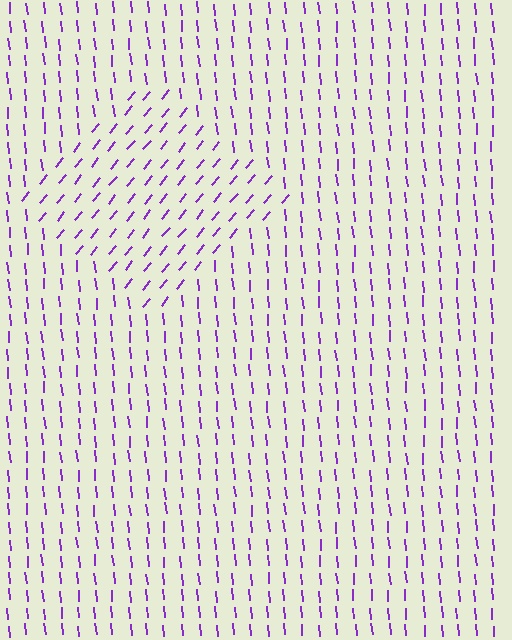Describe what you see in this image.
The image is filled with small purple line segments. A diamond region in the image has lines oriented differently from the surrounding lines, creating a visible texture boundary.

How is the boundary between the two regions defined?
The boundary is defined purely by a change in line orientation (approximately 45 degrees difference). All lines are the same color and thickness.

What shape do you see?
I see a diamond.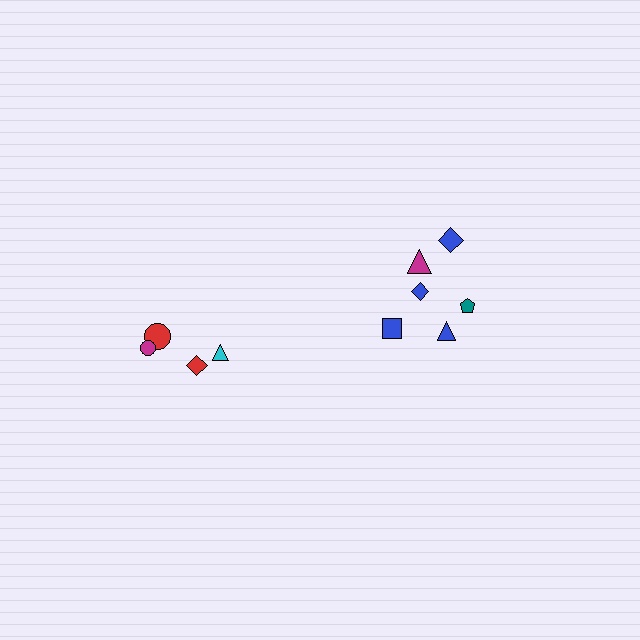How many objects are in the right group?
There are 6 objects.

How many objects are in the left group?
There are 4 objects.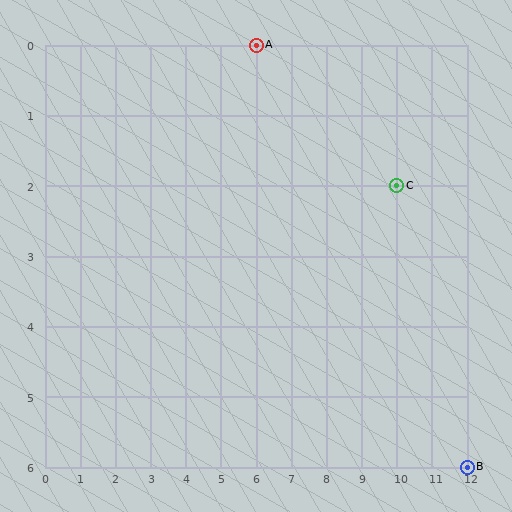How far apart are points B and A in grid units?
Points B and A are 6 columns and 6 rows apart (about 8.5 grid units diagonally).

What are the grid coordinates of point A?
Point A is at grid coordinates (6, 0).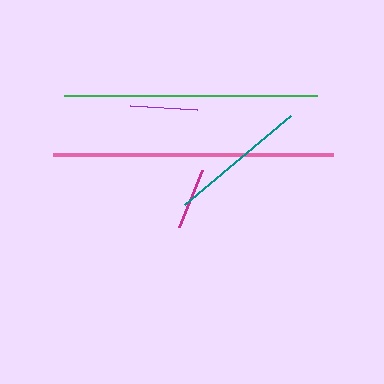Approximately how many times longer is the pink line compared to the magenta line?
The pink line is approximately 4.5 times the length of the magenta line.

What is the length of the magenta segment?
The magenta segment is approximately 62 pixels long.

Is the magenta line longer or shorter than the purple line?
The purple line is longer than the magenta line.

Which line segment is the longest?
The pink line is the longest at approximately 280 pixels.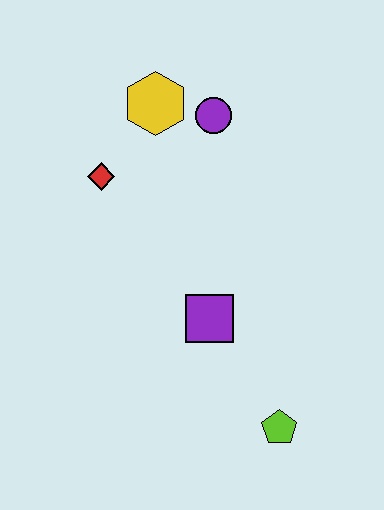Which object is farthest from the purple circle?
The lime pentagon is farthest from the purple circle.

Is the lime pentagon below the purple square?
Yes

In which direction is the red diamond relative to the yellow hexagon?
The red diamond is below the yellow hexagon.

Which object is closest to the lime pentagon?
The purple square is closest to the lime pentagon.